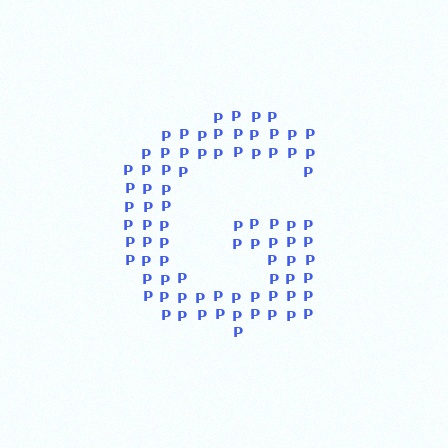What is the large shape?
The large shape is the letter G.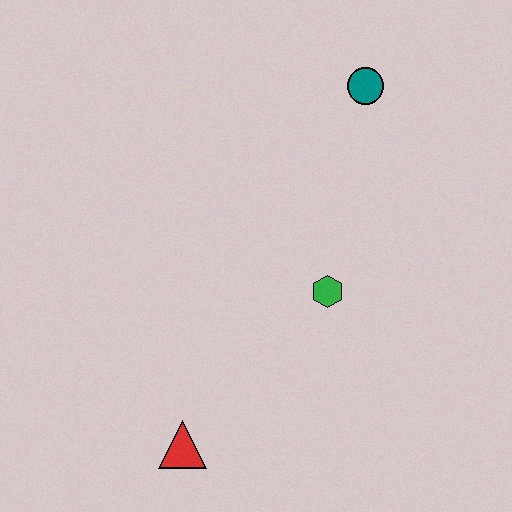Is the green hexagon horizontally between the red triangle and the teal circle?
Yes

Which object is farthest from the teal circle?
The red triangle is farthest from the teal circle.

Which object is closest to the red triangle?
The green hexagon is closest to the red triangle.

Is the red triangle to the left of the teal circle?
Yes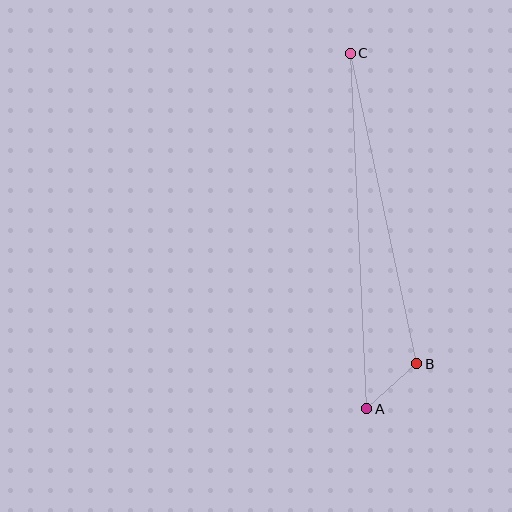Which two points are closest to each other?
Points A and B are closest to each other.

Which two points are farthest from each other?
Points A and C are farthest from each other.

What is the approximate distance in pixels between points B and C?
The distance between B and C is approximately 318 pixels.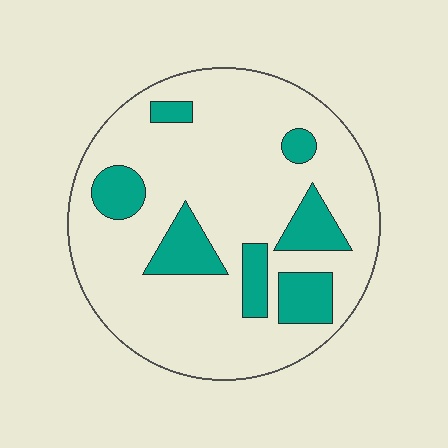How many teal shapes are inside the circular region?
7.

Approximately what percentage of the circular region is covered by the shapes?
Approximately 20%.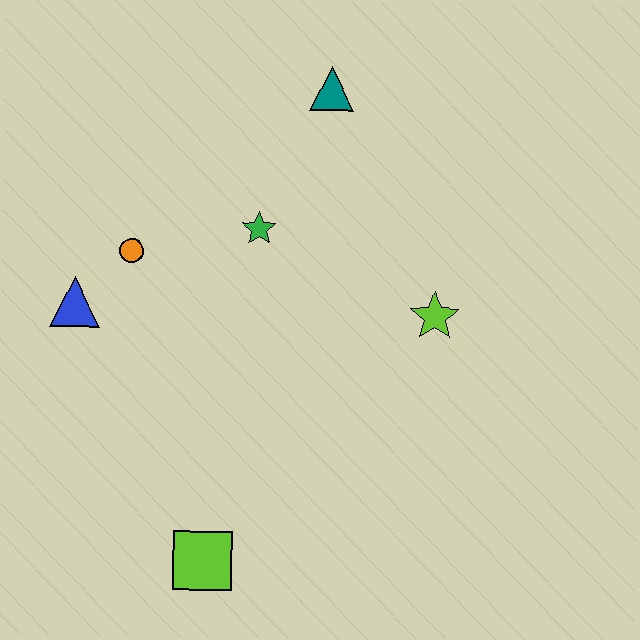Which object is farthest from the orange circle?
The lime square is farthest from the orange circle.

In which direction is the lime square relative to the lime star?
The lime square is below the lime star.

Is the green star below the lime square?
No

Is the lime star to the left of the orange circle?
No